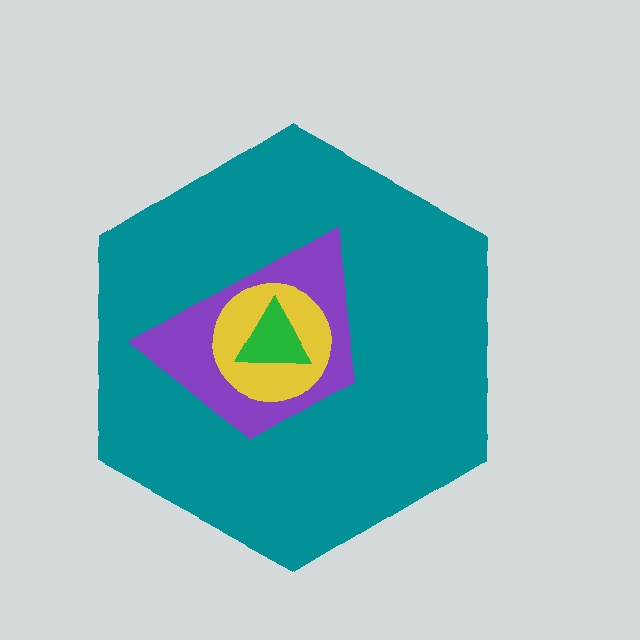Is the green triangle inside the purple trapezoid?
Yes.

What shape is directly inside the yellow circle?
The green triangle.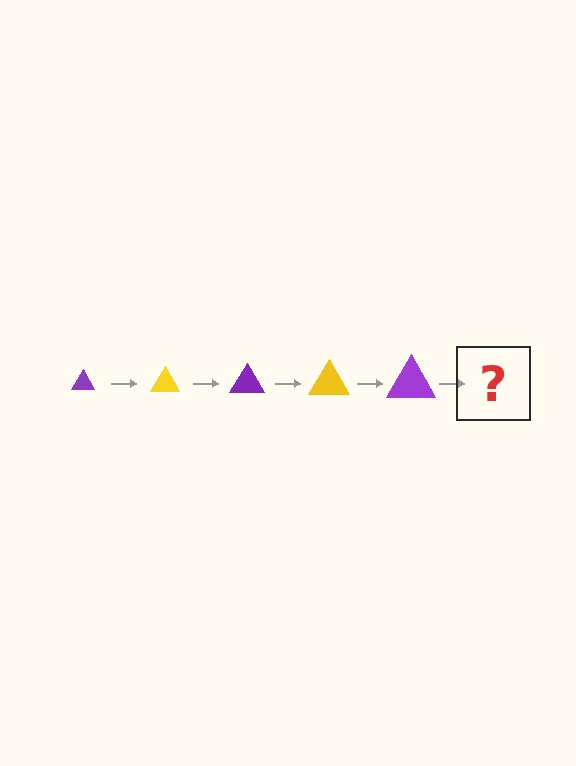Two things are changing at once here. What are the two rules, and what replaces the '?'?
The two rules are that the triangle grows larger each step and the color cycles through purple and yellow. The '?' should be a yellow triangle, larger than the previous one.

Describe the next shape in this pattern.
It should be a yellow triangle, larger than the previous one.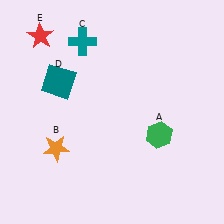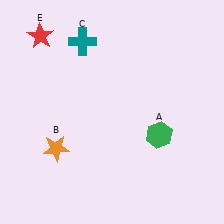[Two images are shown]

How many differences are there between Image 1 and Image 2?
There is 1 difference between the two images.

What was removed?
The teal square (D) was removed in Image 2.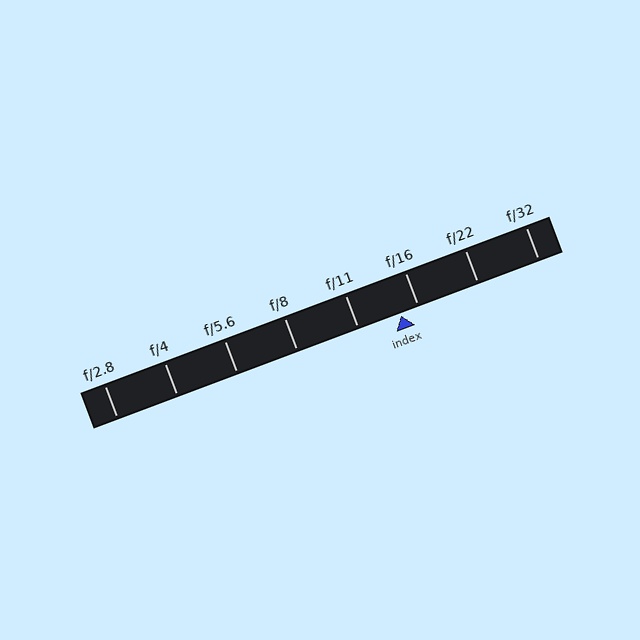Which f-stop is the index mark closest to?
The index mark is closest to f/16.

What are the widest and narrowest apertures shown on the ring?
The widest aperture shown is f/2.8 and the narrowest is f/32.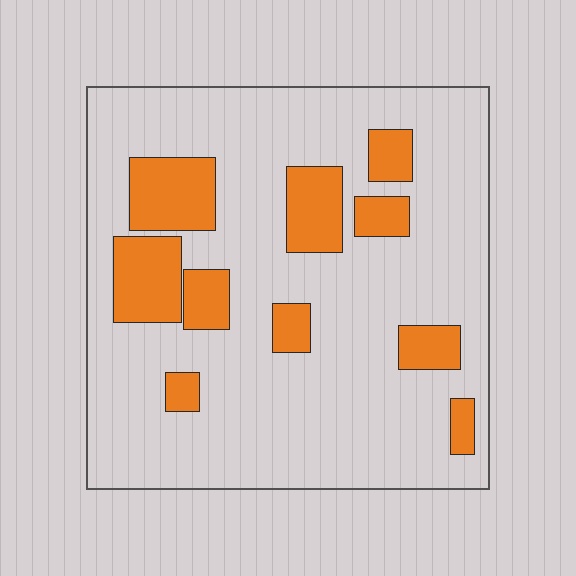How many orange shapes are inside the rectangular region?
10.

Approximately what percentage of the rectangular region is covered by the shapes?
Approximately 20%.